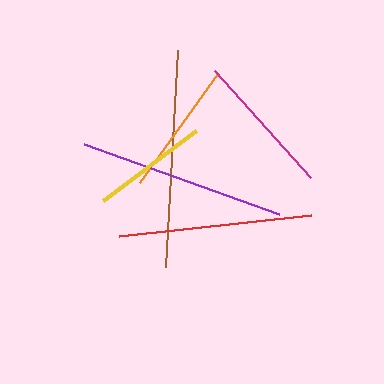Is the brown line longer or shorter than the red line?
The brown line is longer than the red line.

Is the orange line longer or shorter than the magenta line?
The magenta line is longer than the orange line.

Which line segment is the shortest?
The yellow line is the shortest at approximately 116 pixels.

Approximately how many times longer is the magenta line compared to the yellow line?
The magenta line is approximately 1.2 times the length of the yellow line.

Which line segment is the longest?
The brown line is the longest at approximately 218 pixels.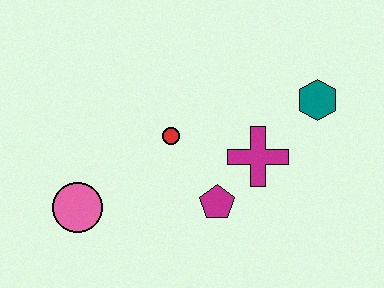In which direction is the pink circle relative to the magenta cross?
The pink circle is to the left of the magenta cross.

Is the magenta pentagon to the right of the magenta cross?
No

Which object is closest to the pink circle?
The red circle is closest to the pink circle.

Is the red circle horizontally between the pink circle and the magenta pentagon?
Yes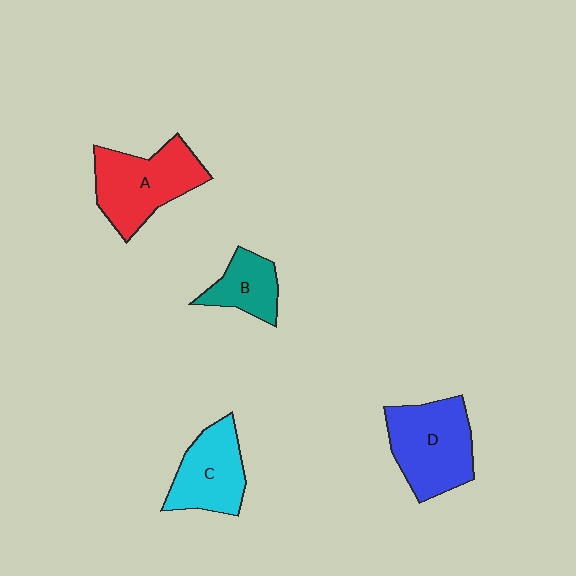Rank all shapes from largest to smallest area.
From largest to smallest: D (blue), A (red), C (cyan), B (teal).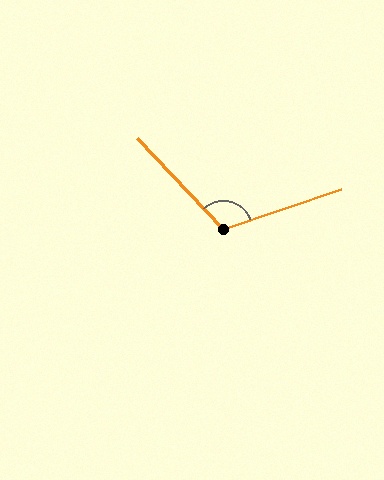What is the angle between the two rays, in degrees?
Approximately 115 degrees.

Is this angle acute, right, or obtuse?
It is obtuse.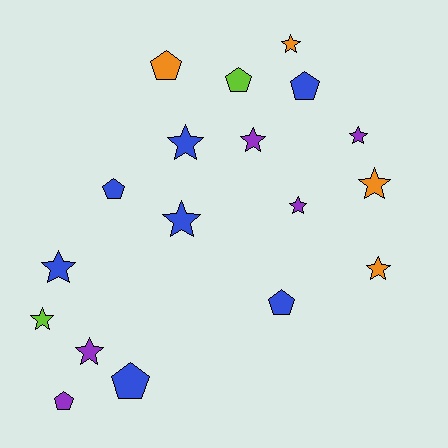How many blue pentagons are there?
There are 4 blue pentagons.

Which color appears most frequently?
Blue, with 7 objects.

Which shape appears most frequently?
Star, with 11 objects.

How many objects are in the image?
There are 18 objects.